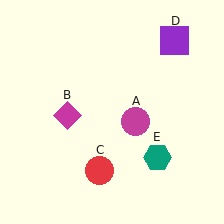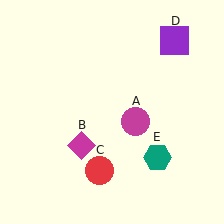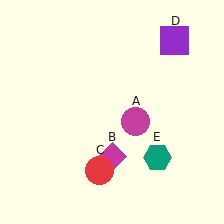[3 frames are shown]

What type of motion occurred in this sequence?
The magenta diamond (object B) rotated counterclockwise around the center of the scene.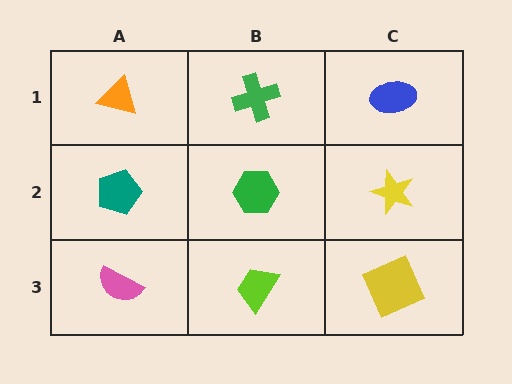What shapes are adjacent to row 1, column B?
A green hexagon (row 2, column B), an orange triangle (row 1, column A), a blue ellipse (row 1, column C).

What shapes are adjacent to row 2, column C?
A blue ellipse (row 1, column C), a yellow square (row 3, column C), a green hexagon (row 2, column B).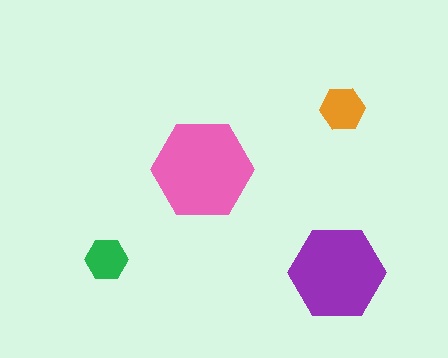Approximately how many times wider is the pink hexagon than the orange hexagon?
About 2 times wider.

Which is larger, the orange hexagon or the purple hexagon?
The purple one.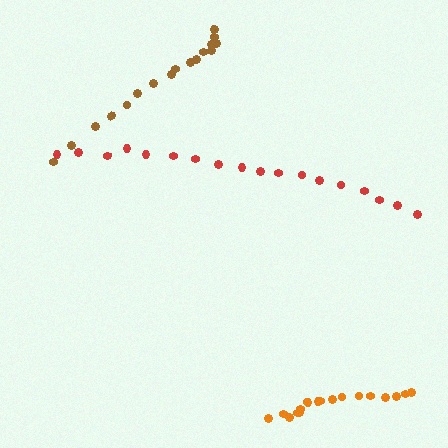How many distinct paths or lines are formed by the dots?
There are 3 distinct paths.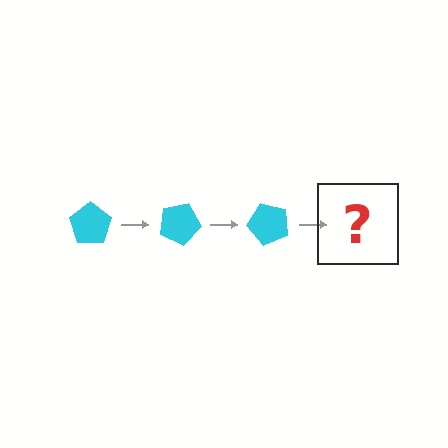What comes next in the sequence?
The next element should be a cyan pentagon rotated 75 degrees.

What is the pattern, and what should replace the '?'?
The pattern is that the pentagon rotates 25 degrees each step. The '?' should be a cyan pentagon rotated 75 degrees.